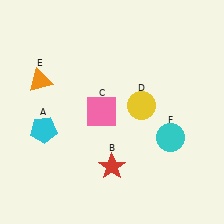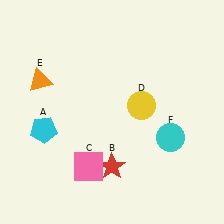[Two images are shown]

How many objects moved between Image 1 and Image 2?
1 object moved between the two images.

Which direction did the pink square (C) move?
The pink square (C) moved down.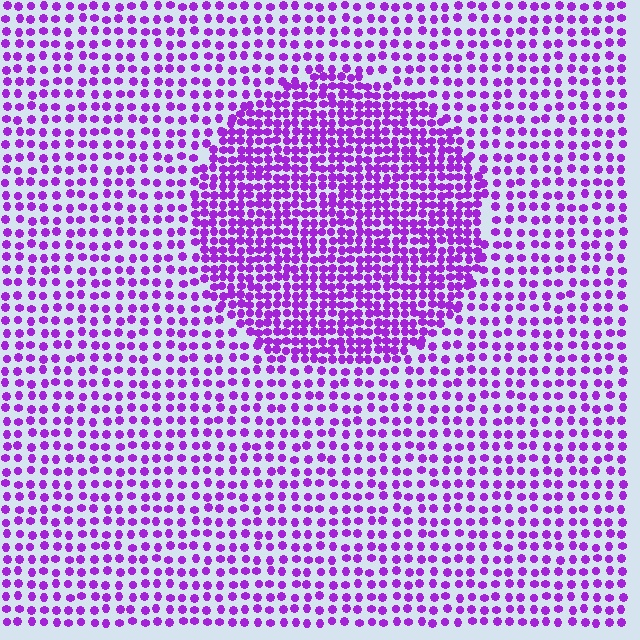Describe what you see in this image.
The image contains small purple elements arranged at two different densities. A circle-shaped region is visible where the elements are more densely packed than the surrounding area.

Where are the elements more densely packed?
The elements are more densely packed inside the circle boundary.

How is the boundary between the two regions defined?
The boundary is defined by a change in element density (approximately 1.9x ratio). All elements are the same color, size, and shape.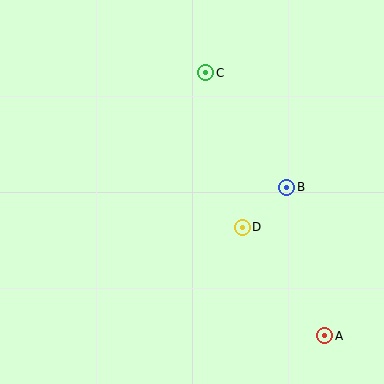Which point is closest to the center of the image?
Point D at (242, 227) is closest to the center.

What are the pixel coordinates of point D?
Point D is at (242, 227).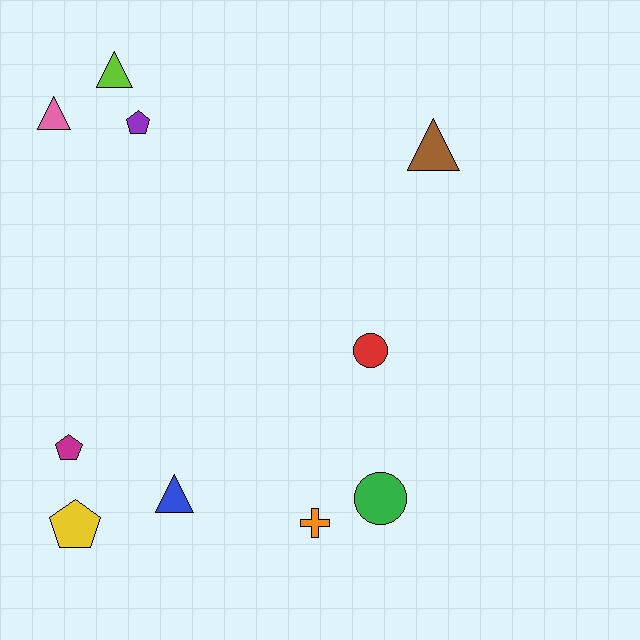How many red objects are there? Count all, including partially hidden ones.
There is 1 red object.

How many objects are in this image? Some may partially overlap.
There are 10 objects.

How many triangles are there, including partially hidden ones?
There are 4 triangles.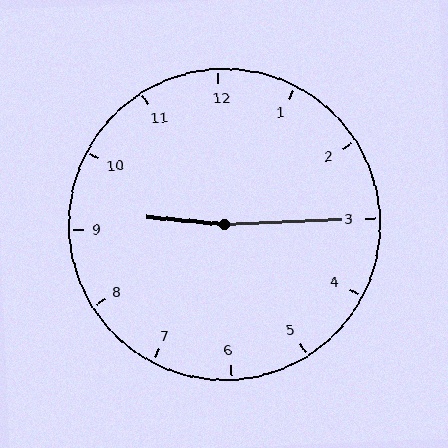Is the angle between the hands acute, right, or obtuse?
It is obtuse.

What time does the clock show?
9:15.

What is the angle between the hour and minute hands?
Approximately 172 degrees.